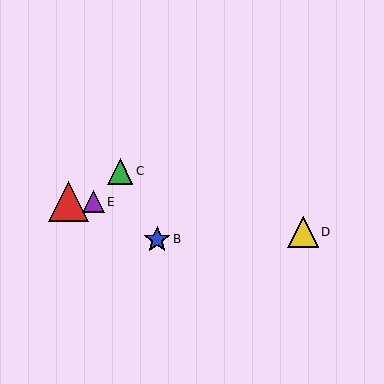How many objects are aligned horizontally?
2 objects (A, E) are aligned horizontally.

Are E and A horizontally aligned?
Yes, both are at y≈202.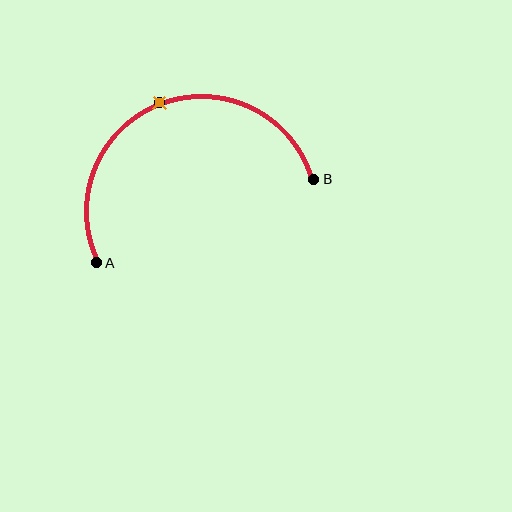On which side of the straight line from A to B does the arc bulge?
The arc bulges above the straight line connecting A and B.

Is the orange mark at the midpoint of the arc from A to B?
Yes. The orange mark lies on the arc at equal arc-length from both A and B — it is the arc midpoint.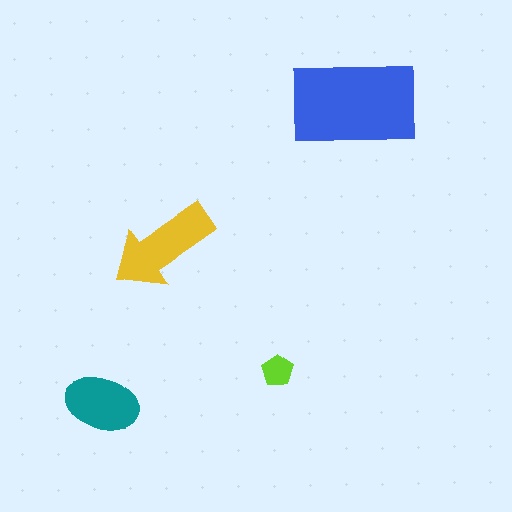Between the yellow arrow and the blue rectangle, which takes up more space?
The blue rectangle.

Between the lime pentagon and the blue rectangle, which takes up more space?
The blue rectangle.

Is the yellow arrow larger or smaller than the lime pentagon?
Larger.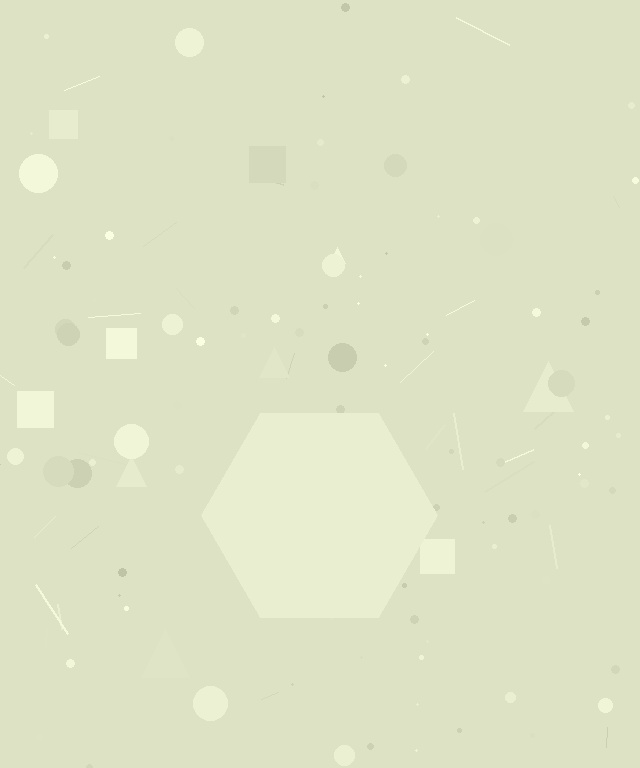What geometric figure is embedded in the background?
A hexagon is embedded in the background.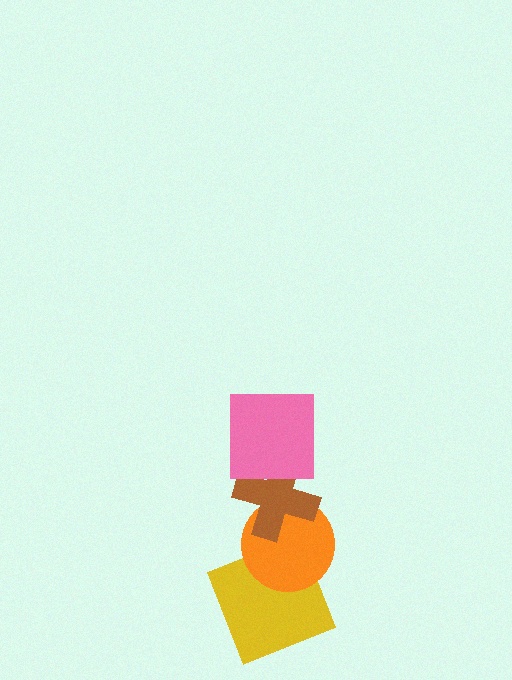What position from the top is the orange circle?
The orange circle is 3rd from the top.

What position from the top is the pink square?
The pink square is 1st from the top.